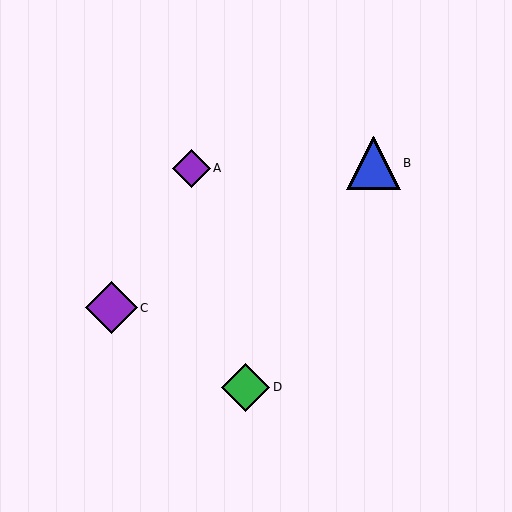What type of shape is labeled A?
Shape A is a purple diamond.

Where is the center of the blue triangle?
The center of the blue triangle is at (373, 163).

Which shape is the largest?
The blue triangle (labeled B) is the largest.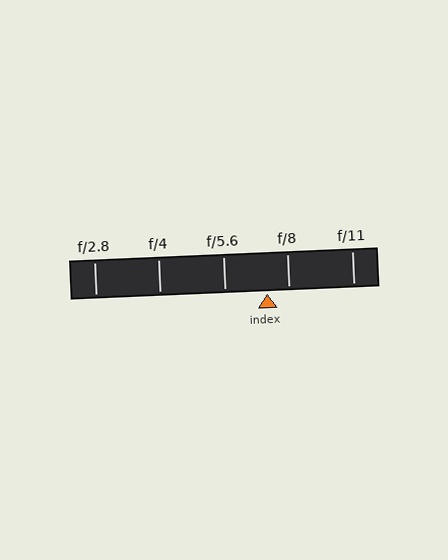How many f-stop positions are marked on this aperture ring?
There are 5 f-stop positions marked.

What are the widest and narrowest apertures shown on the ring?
The widest aperture shown is f/2.8 and the narrowest is f/11.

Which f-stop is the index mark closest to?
The index mark is closest to f/8.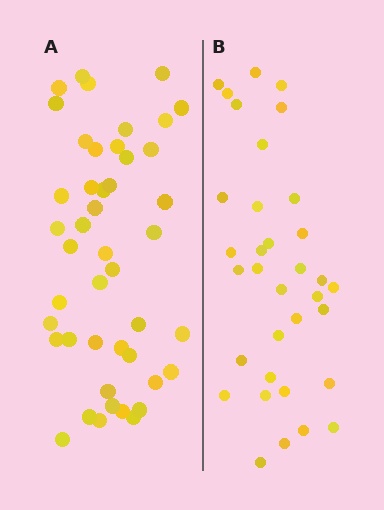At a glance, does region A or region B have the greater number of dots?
Region A (the left region) has more dots.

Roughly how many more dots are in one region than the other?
Region A has roughly 12 or so more dots than region B.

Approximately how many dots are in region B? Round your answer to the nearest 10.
About 30 dots. (The exact count is 34, which rounds to 30.)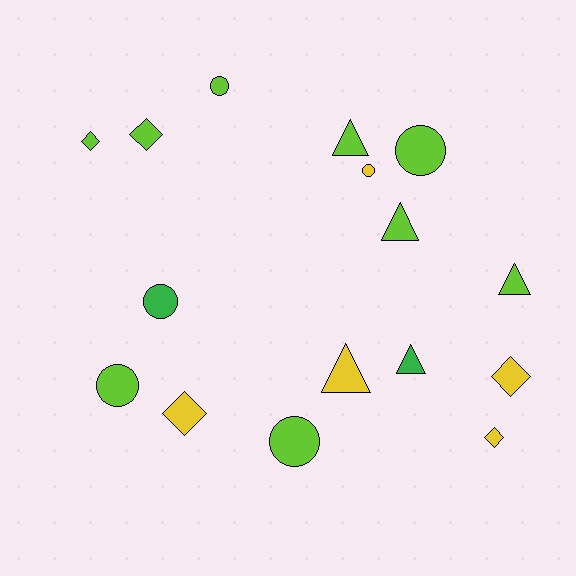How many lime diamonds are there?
There are 2 lime diamonds.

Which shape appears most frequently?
Circle, with 6 objects.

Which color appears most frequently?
Lime, with 9 objects.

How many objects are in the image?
There are 16 objects.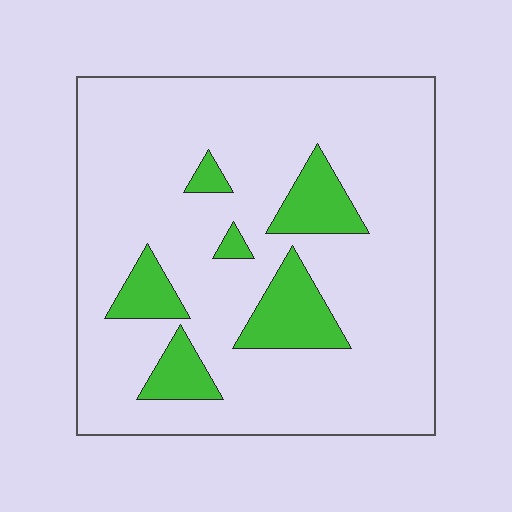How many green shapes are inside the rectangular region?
6.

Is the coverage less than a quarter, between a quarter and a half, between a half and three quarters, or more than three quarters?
Less than a quarter.